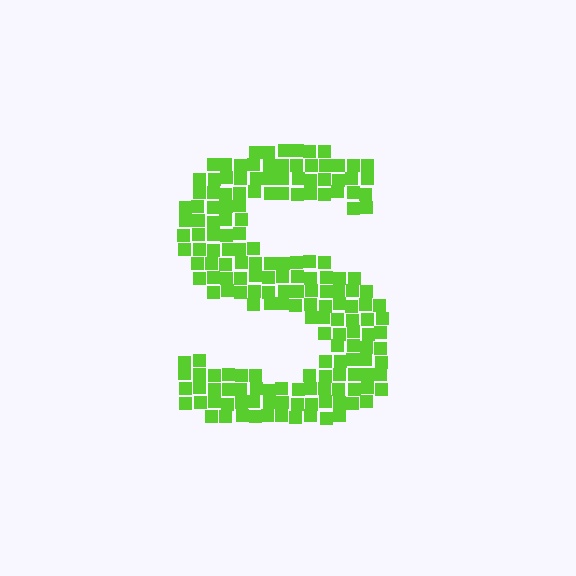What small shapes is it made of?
It is made of small squares.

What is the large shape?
The large shape is the letter S.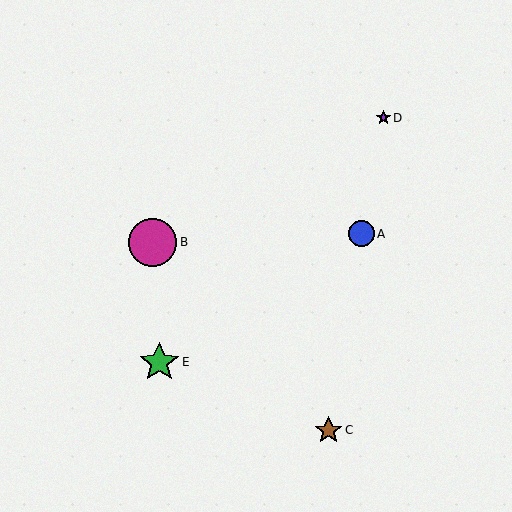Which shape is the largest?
The magenta circle (labeled B) is the largest.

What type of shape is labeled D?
Shape D is a purple star.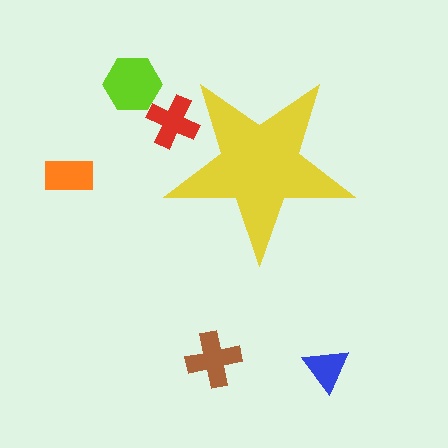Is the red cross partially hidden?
Yes, the red cross is partially hidden behind the yellow star.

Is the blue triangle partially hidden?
No, the blue triangle is fully visible.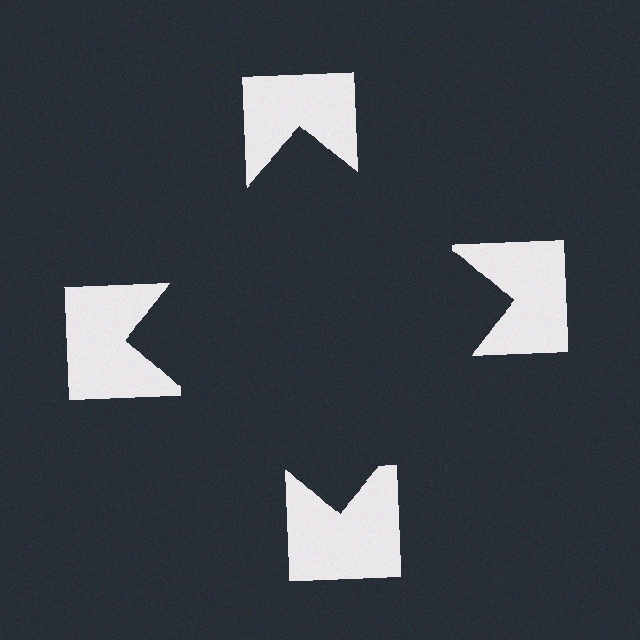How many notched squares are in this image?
There are 4 — one at each vertex of the illusory square.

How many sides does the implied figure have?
4 sides.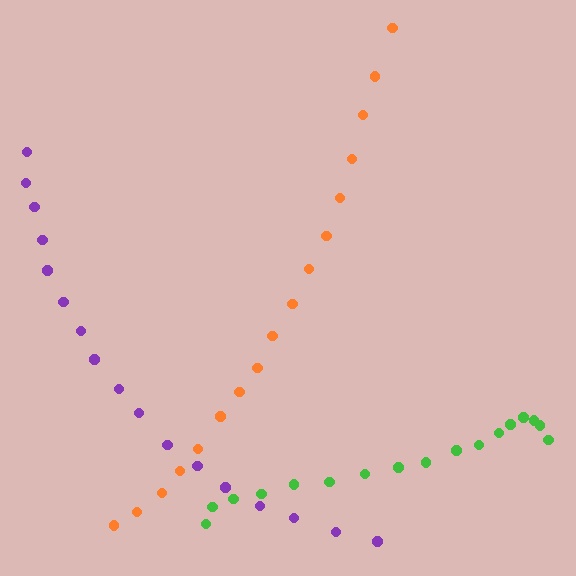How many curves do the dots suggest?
There are 3 distinct paths.